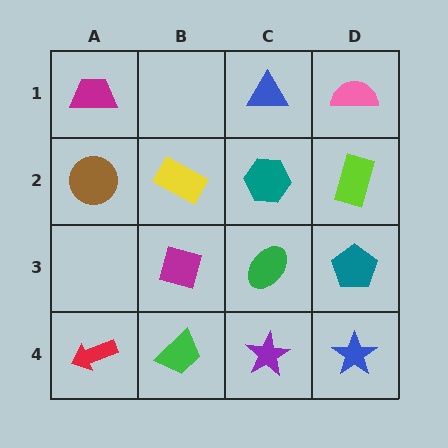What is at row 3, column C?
A green ellipse.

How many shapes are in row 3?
3 shapes.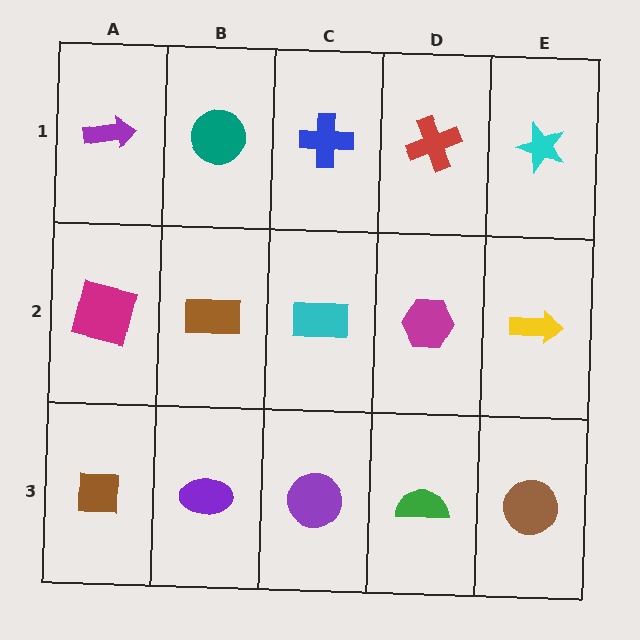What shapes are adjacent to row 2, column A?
A purple arrow (row 1, column A), a brown square (row 3, column A), a brown rectangle (row 2, column B).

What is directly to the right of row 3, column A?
A purple ellipse.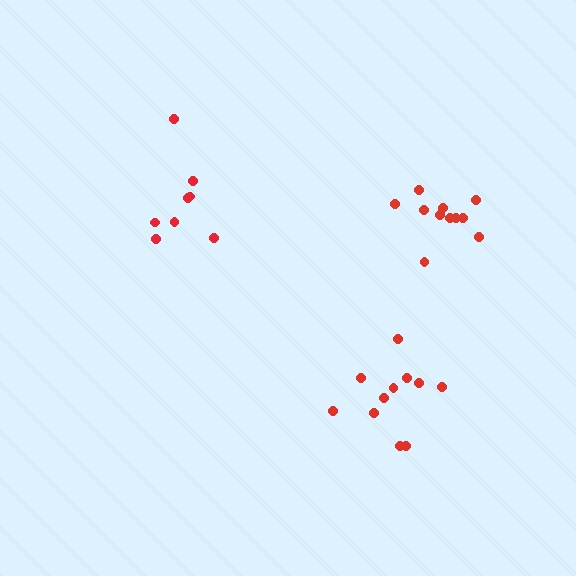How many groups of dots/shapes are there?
There are 3 groups.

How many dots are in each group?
Group 1: 11 dots, Group 2: 8 dots, Group 3: 11 dots (30 total).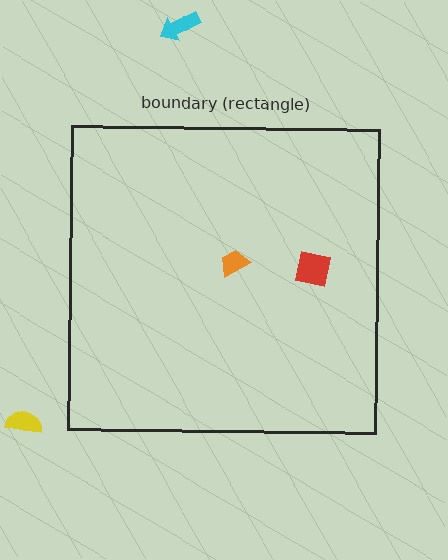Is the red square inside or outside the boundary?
Inside.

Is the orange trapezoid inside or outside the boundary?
Inside.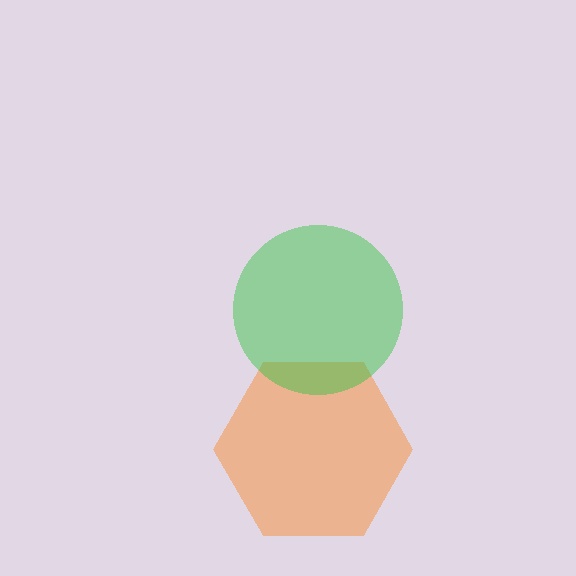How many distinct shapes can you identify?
There are 2 distinct shapes: an orange hexagon, a green circle.